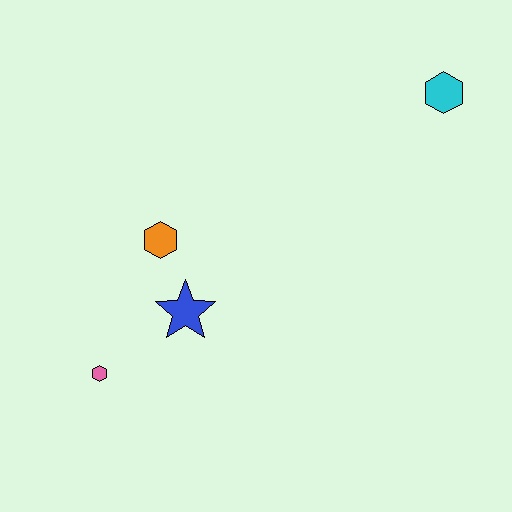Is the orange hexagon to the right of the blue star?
No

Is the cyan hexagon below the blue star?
No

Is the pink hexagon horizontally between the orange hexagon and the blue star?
No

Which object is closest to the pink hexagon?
The blue star is closest to the pink hexagon.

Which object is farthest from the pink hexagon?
The cyan hexagon is farthest from the pink hexagon.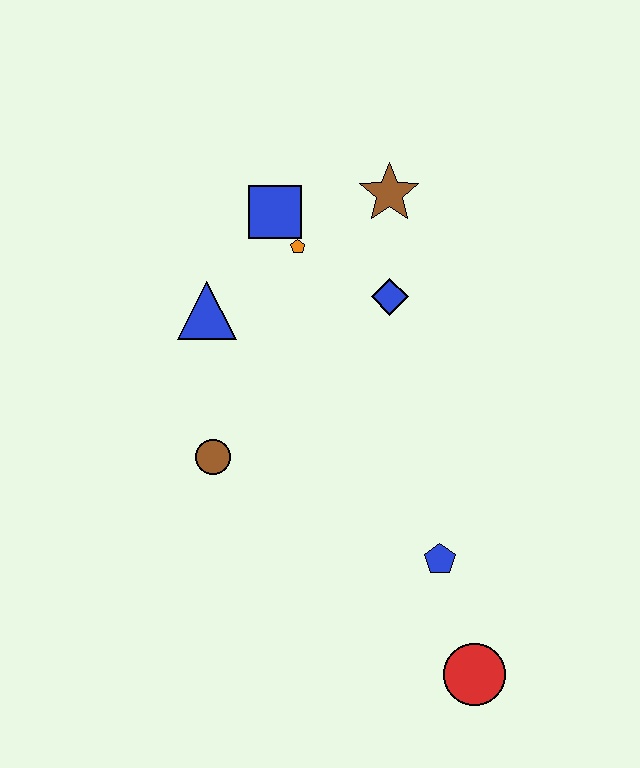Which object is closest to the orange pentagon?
The blue square is closest to the orange pentagon.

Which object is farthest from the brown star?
The red circle is farthest from the brown star.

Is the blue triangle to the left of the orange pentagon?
Yes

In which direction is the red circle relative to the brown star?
The red circle is below the brown star.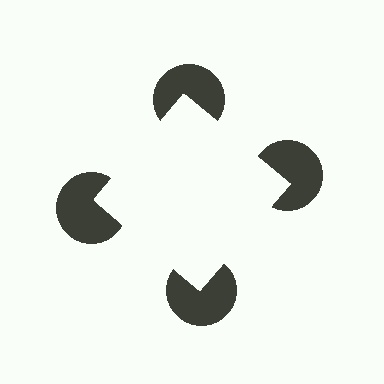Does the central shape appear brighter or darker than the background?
It typically appears slightly brighter than the background, even though no actual brightness change is drawn.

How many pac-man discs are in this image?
There are 4 — one at each vertex of the illusory square.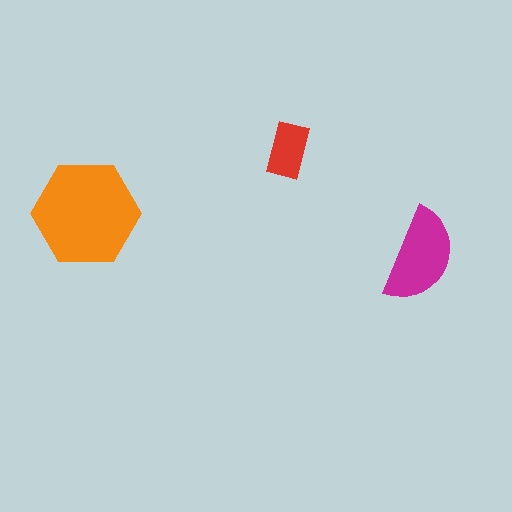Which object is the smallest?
The red rectangle.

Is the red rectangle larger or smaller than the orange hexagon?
Smaller.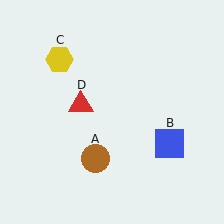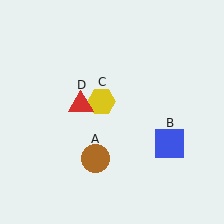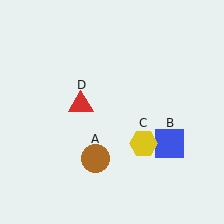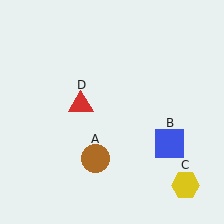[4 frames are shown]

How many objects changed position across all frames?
1 object changed position: yellow hexagon (object C).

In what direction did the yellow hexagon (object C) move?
The yellow hexagon (object C) moved down and to the right.